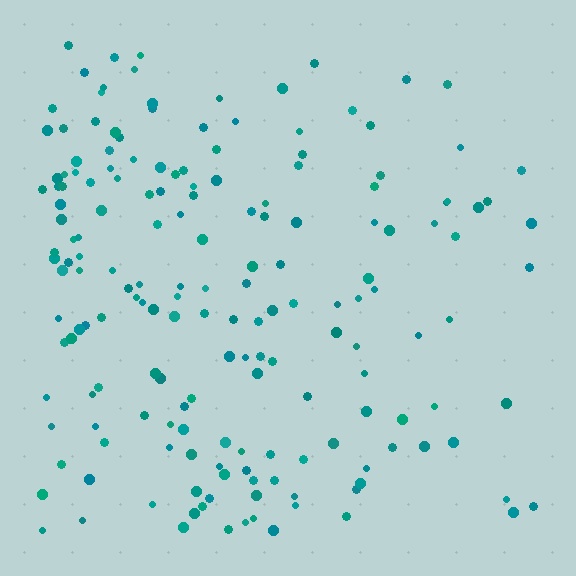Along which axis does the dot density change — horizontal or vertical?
Horizontal.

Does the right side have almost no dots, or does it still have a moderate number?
Still a moderate number, just noticeably fewer than the left.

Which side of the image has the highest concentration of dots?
The left.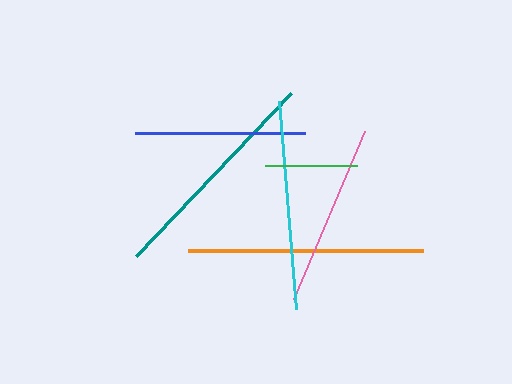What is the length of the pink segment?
The pink segment is approximately 183 pixels long.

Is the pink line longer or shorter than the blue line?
The pink line is longer than the blue line.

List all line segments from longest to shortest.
From longest to shortest: orange, teal, cyan, pink, blue, green.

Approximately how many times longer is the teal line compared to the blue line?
The teal line is approximately 1.3 times the length of the blue line.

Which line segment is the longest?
The orange line is the longest at approximately 235 pixels.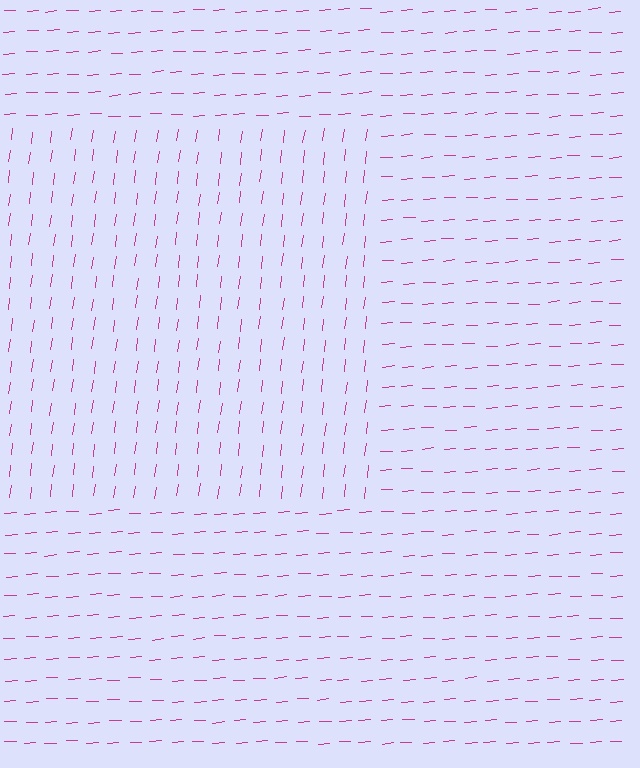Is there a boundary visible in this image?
Yes, there is a texture boundary formed by a change in line orientation.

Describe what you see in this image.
The image is filled with small magenta line segments. A rectangle region in the image has lines oriented differently from the surrounding lines, creating a visible texture boundary.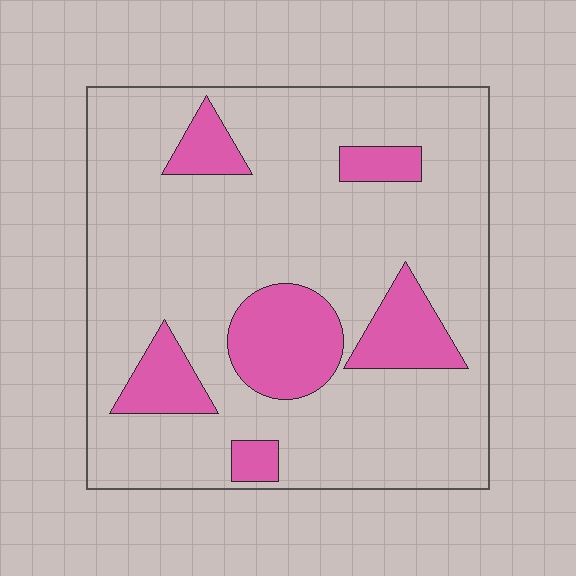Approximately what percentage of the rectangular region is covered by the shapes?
Approximately 20%.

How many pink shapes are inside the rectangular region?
6.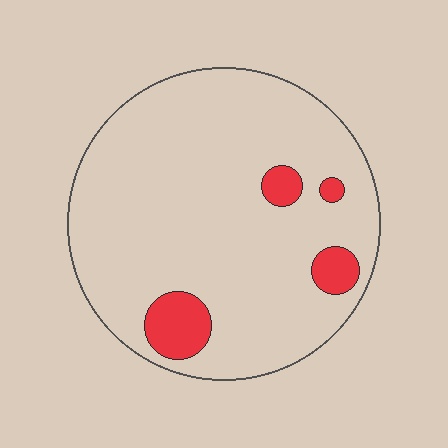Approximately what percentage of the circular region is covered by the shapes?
Approximately 10%.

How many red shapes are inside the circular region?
4.